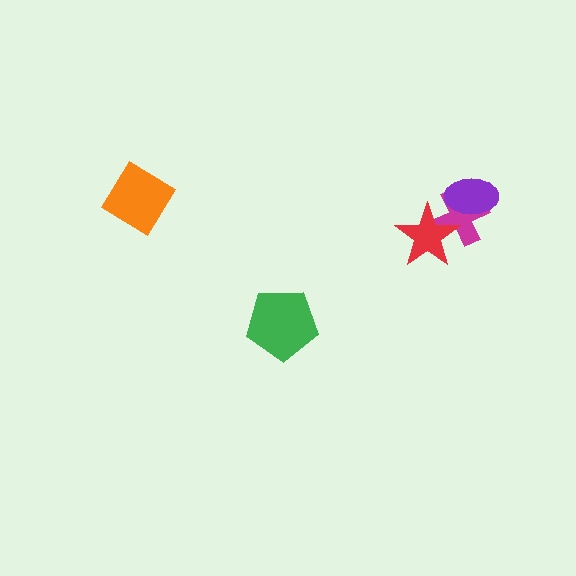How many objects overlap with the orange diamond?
0 objects overlap with the orange diamond.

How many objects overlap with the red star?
1 object overlaps with the red star.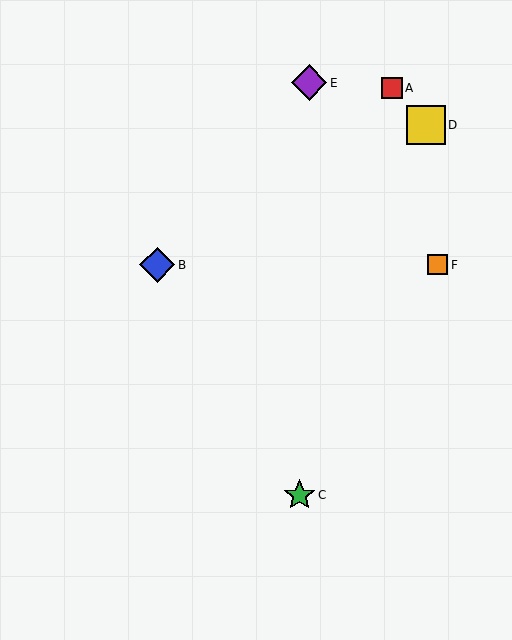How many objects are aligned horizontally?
2 objects (B, F) are aligned horizontally.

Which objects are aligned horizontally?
Objects B, F are aligned horizontally.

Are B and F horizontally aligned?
Yes, both are at y≈265.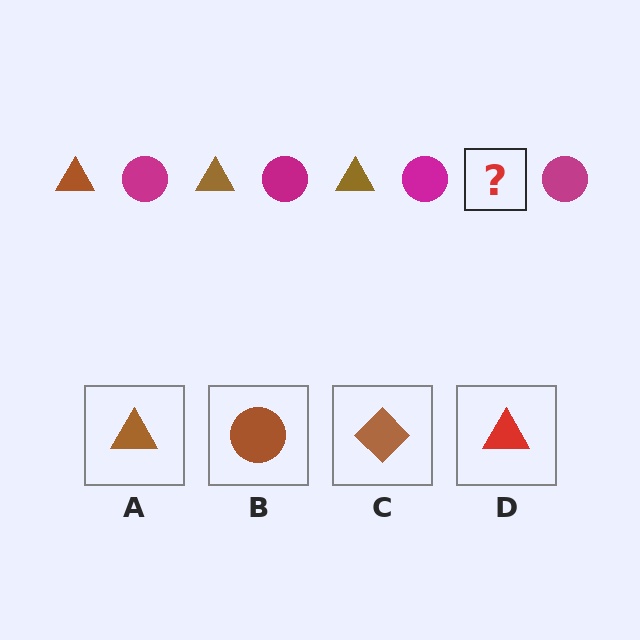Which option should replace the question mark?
Option A.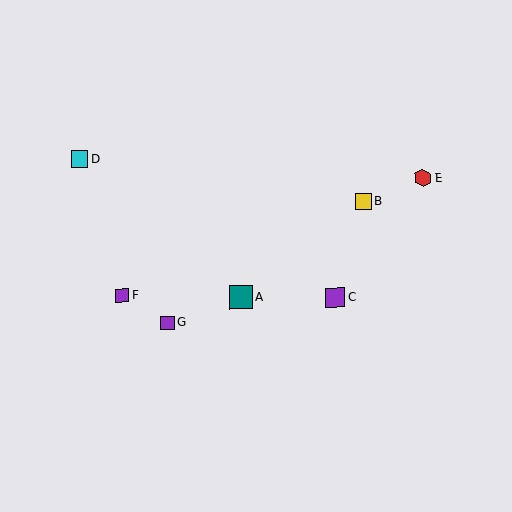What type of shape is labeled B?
Shape B is a yellow square.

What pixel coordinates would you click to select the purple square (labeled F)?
Click at (122, 296) to select the purple square F.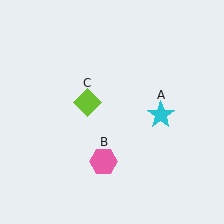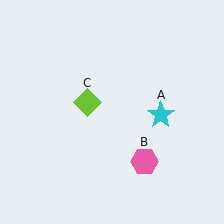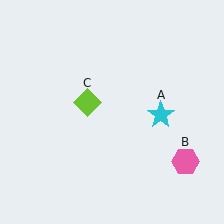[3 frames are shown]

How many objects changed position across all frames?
1 object changed position: pink hexagon (object B).